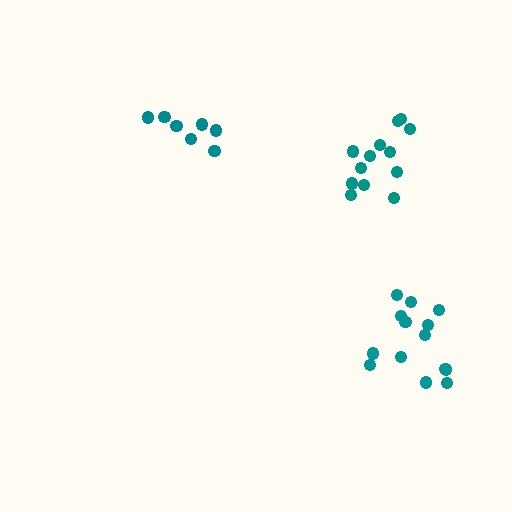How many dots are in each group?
Group 1: 14 dots, Group 2: 8 dots, Group 3: 13 dots (35 total).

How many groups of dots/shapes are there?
There are 3 groups.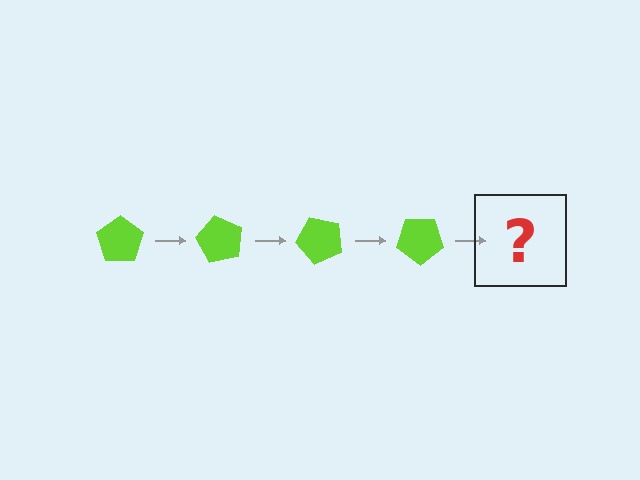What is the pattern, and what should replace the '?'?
The pattern is that the pentagon rotates 60 degrees each step. The '?' should be a lime pentagon rotated 240 degrees.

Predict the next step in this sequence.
The next step is a lime pentagon rotated 240 degrees.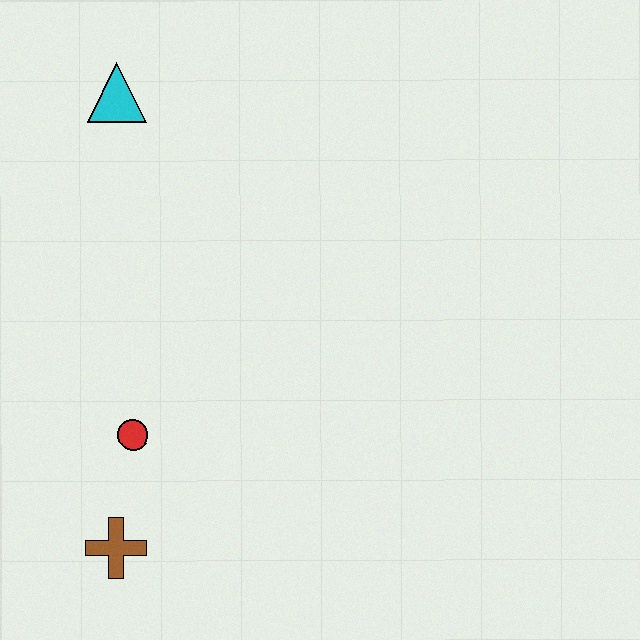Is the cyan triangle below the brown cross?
No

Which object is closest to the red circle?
The brown cross is closest to the red circle.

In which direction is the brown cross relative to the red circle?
The brown cross is below the red circle.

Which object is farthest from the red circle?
The cyan triangle is farthest from the red circle.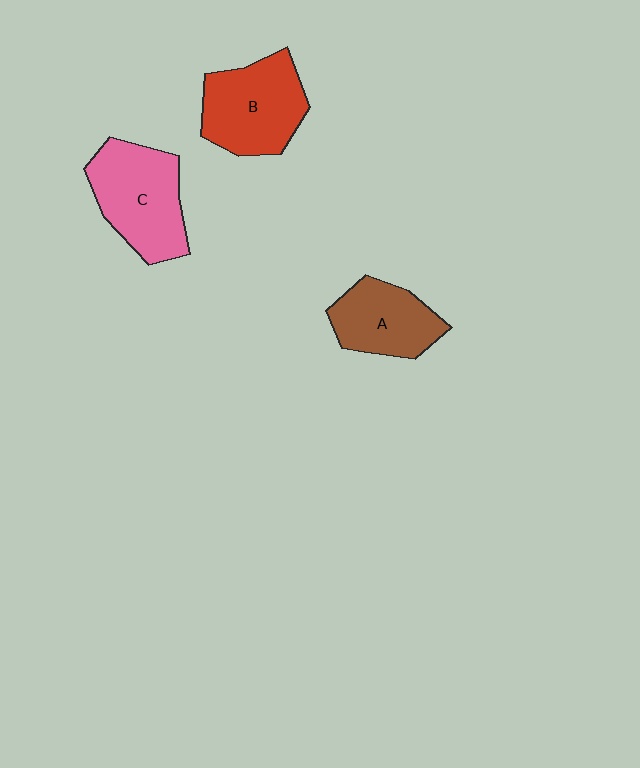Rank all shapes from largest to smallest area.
From largest to smallest: C (pink), B (red), A (brown).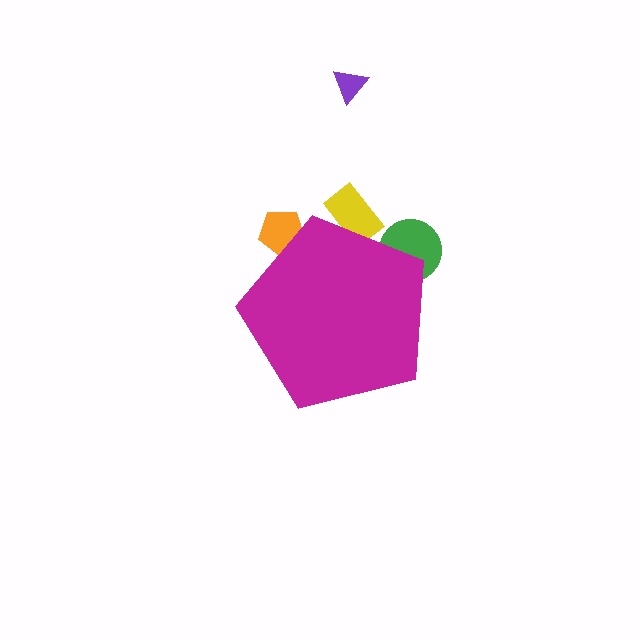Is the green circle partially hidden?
Yes, the green circle is partially hidden behind the magenta pentagon.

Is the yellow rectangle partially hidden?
Yes, the yellow rectangle is partially hidden behind the magenta pentagon.